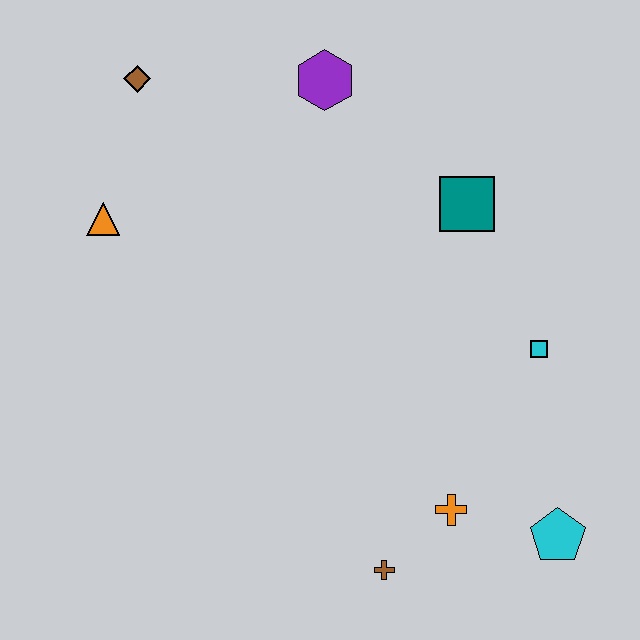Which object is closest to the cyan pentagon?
The orange cross is closest to the cyan pentagon.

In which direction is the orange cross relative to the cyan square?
The orange cross is below the cyan square.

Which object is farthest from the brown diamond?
The cyan pentagon is farthest from the brown diamond.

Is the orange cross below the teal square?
Yes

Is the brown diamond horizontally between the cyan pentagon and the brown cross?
No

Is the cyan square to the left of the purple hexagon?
No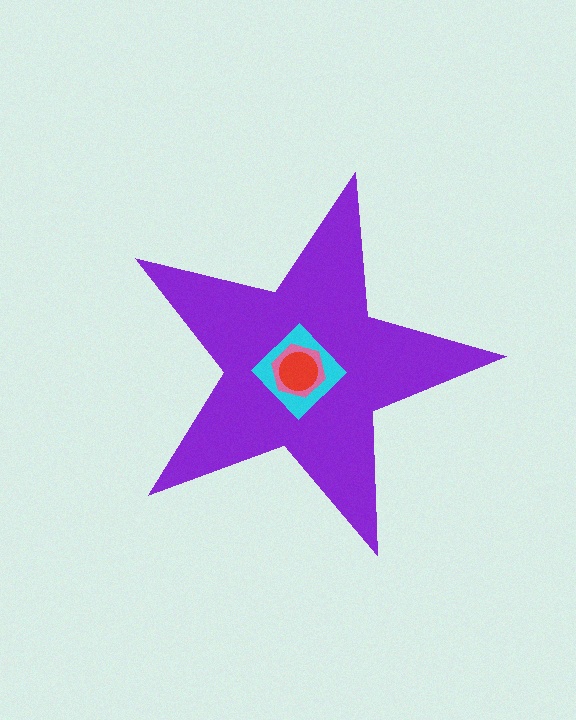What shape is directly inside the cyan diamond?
The pink hexagon.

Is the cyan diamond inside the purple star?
Yes.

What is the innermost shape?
The red circle.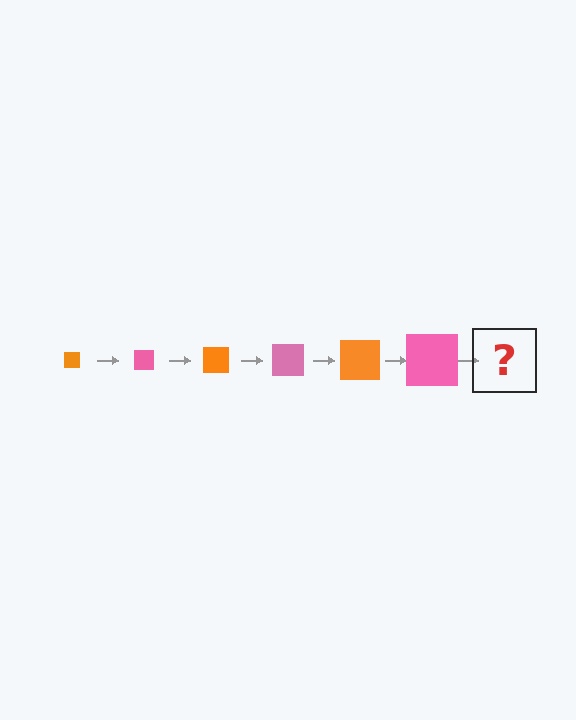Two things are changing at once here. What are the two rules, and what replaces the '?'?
The two rules are that the square grows larger each step and the color cycles through orange and pink. The '?' should be an orange square, larger than the previous one.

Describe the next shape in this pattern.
It should be an orange square, larger than the previous one.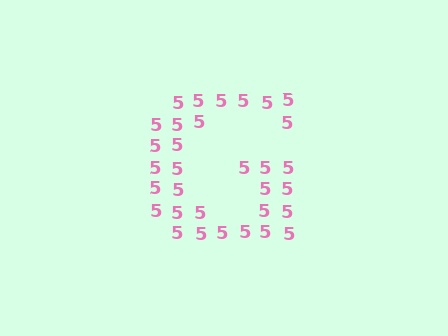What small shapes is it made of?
It is made of small digit 5's.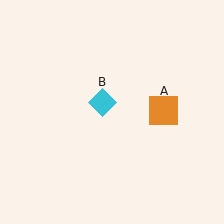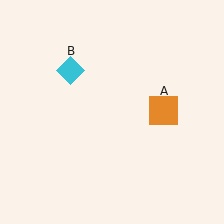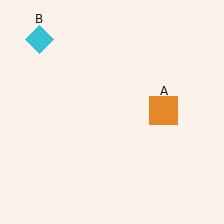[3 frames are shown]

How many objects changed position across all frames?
1 object changed position: cyan diamond (object B).